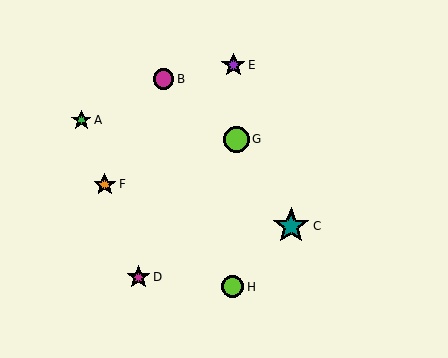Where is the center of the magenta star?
The center of the magenta star is at (138, 277).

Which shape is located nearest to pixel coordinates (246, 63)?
The purple star (labeled E) at (233, 65) is nearest to that location.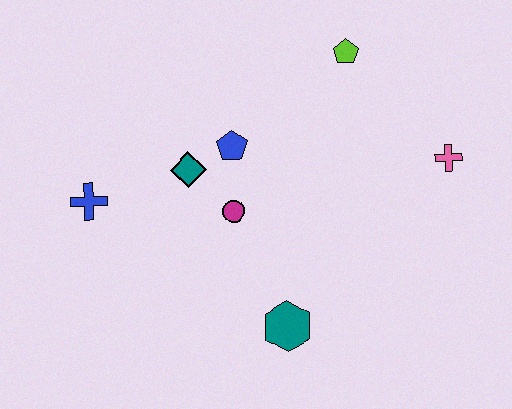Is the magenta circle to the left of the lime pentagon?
Yes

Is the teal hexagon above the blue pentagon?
No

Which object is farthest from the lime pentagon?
The blue cross is farthest from the lime pentagon.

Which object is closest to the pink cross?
The lime pentagon is closest to the pink cross.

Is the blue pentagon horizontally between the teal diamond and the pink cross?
Yes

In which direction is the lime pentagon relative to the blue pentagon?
The lime pentagon is to the right of the blue pentagon.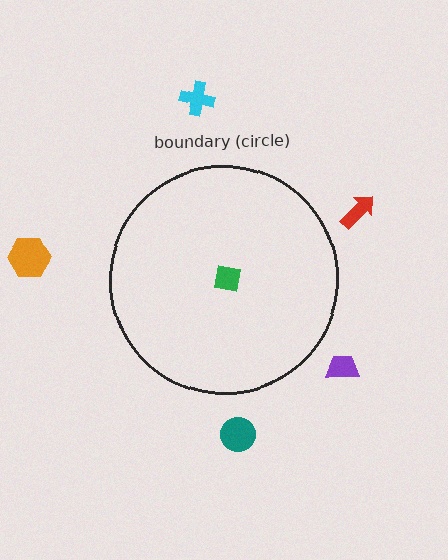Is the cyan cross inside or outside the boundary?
Outside.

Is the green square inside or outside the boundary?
Inside.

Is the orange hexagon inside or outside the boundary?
Outside.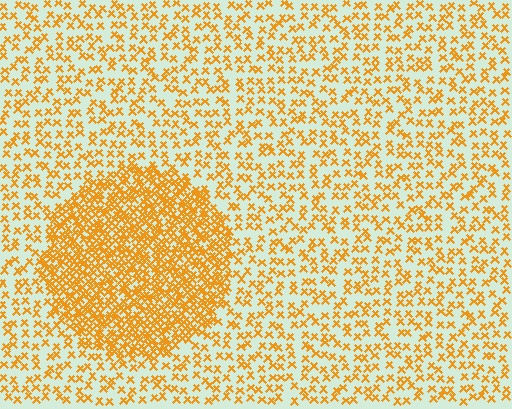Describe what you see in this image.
The image contains small orange elements arranged at two different densities. A circle-shaped region is visible where the elements are more densely packed than the surrounding area.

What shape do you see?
I see a circle.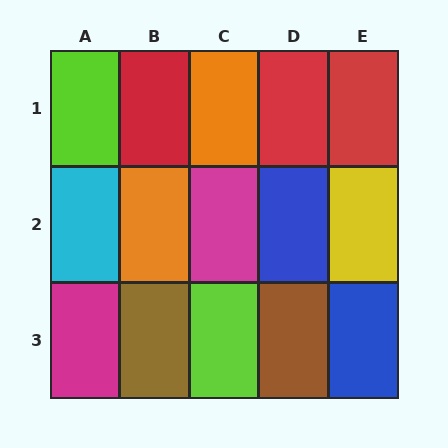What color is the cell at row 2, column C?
Magenta.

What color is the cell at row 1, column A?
Lime.